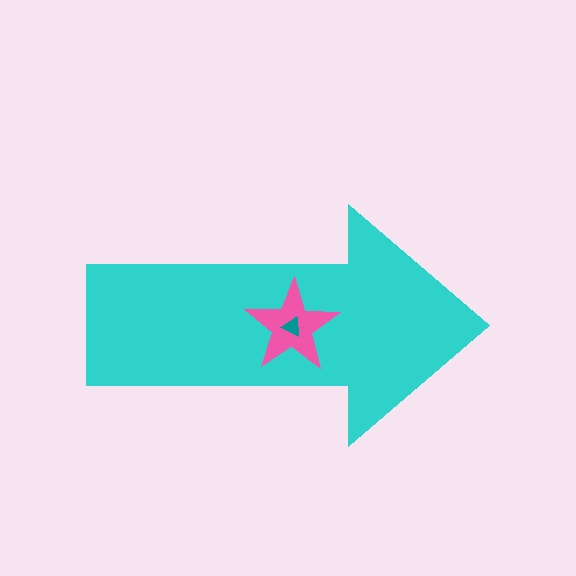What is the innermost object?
The teal triangle.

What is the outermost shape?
The cyan arrow.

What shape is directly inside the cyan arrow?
The pink star.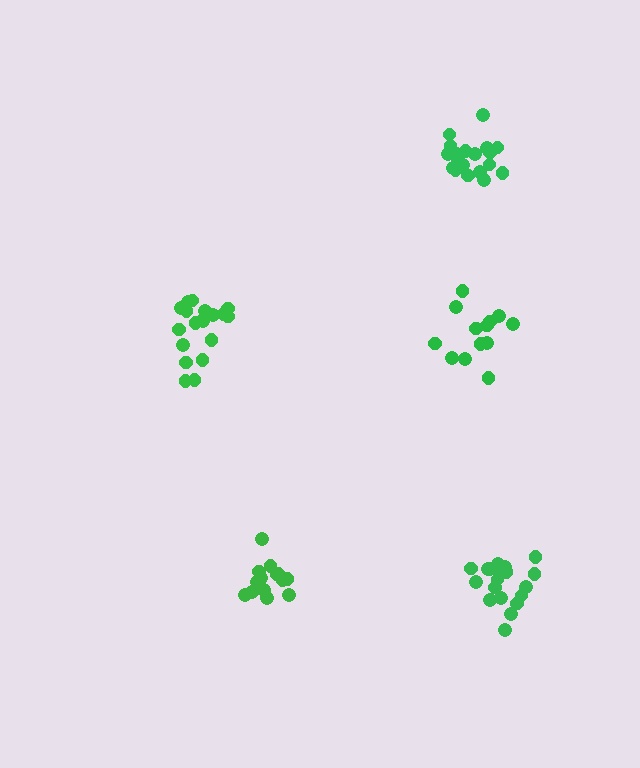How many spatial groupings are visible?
There are 5 spatial groupings.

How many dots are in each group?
Group 1: 19 dots, Group 2: 15 dots, Group 3: 13 dots, Group 4: 19 dots, Group 5: 19 dots (85 total).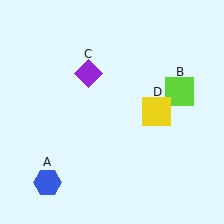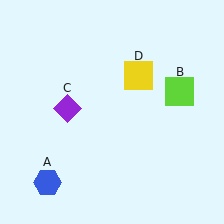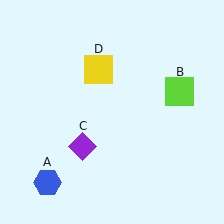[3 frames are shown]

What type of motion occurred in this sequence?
The purple diamond (object C), yellow square (object D) rotated counterclockwise around the center of the scene.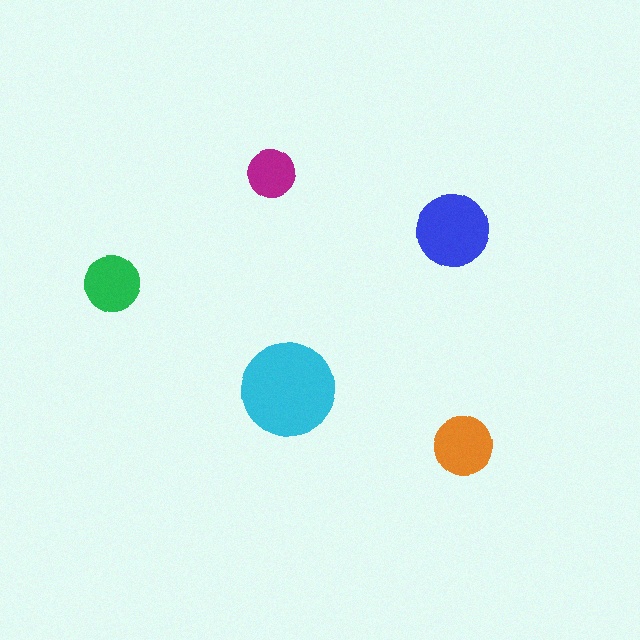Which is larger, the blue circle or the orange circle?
The blue one.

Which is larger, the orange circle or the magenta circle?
The orange one.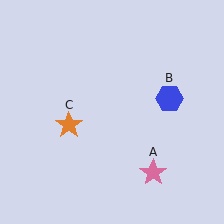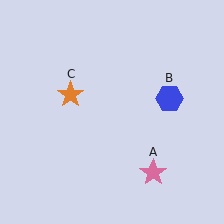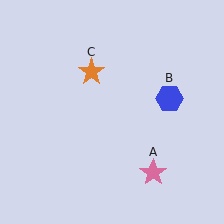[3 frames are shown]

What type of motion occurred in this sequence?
The orange star (object C) rotated clockwise around the center of the scene.